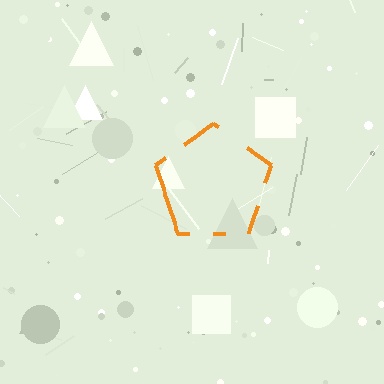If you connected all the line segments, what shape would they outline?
They would outline a pentagon.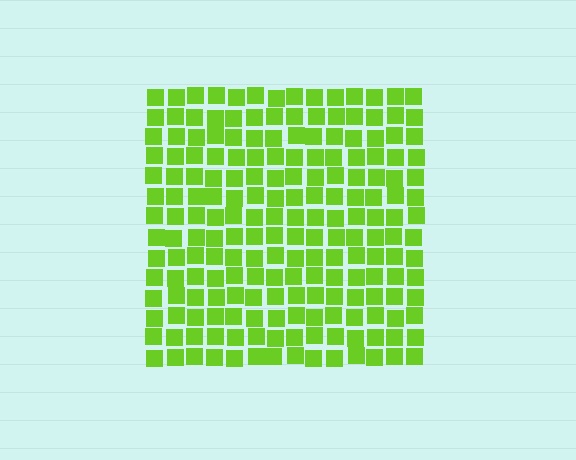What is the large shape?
The large shape is a square.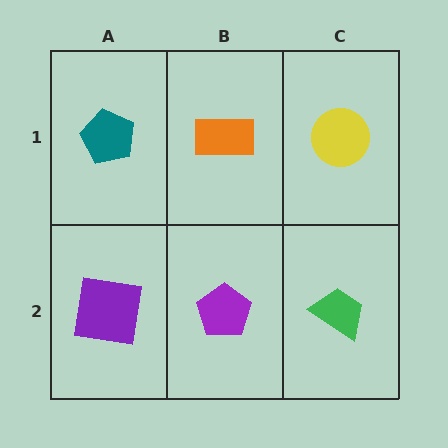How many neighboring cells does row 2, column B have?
3.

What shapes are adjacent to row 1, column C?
A green trapezoid (row 2, column C), an orange rectangle (row 1, column B).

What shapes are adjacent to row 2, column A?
A teal pentagon (row 1, column A), a purple pentagon (row 2, column B).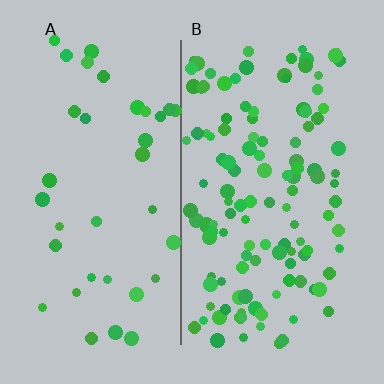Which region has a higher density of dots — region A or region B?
B (the right).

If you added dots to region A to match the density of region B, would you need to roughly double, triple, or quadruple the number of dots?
Approximately triple.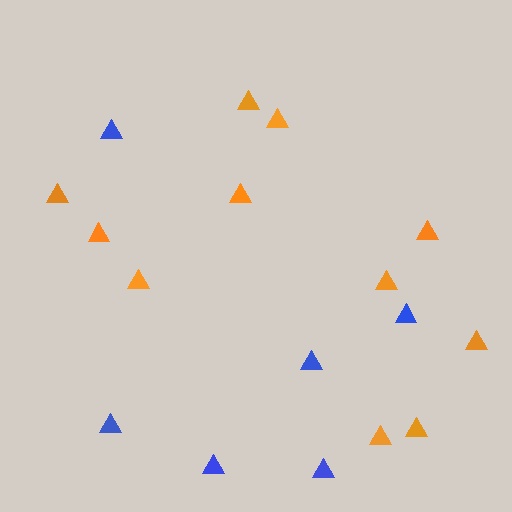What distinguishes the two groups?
There are 2 groups: one group of blue triangles (6) and one group of orange triangles (11).